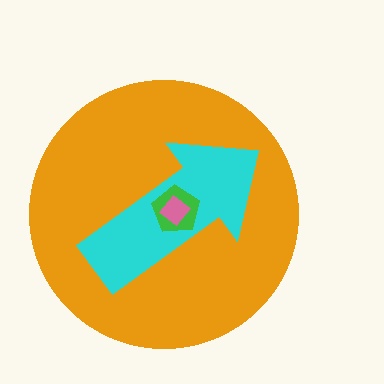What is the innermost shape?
The pink diamond.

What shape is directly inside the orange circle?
The cyan arrow.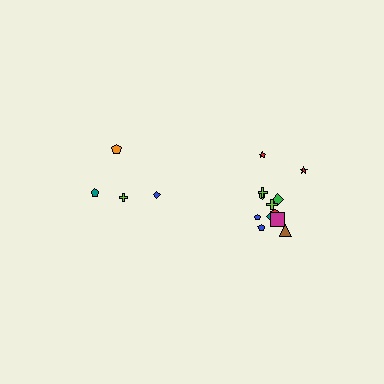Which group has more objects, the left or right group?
The right group.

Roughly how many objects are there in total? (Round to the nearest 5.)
Roughly 15 objects in total.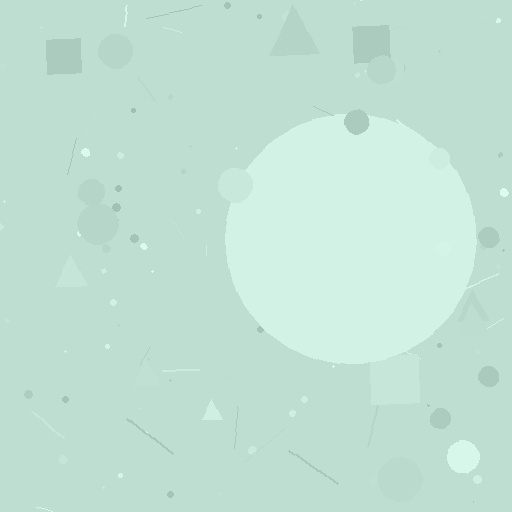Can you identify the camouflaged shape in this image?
The camouflaged shape is a circle.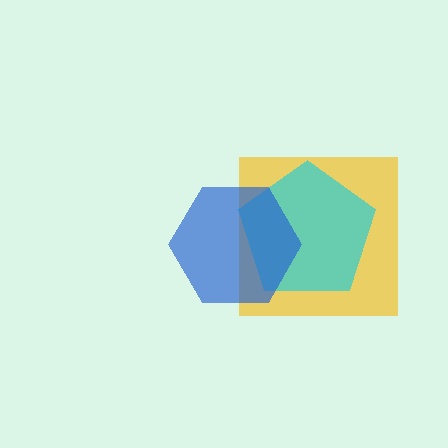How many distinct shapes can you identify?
There are 3 distinct shapes: a yellow square, a cyan pentagon, a blue hexagon.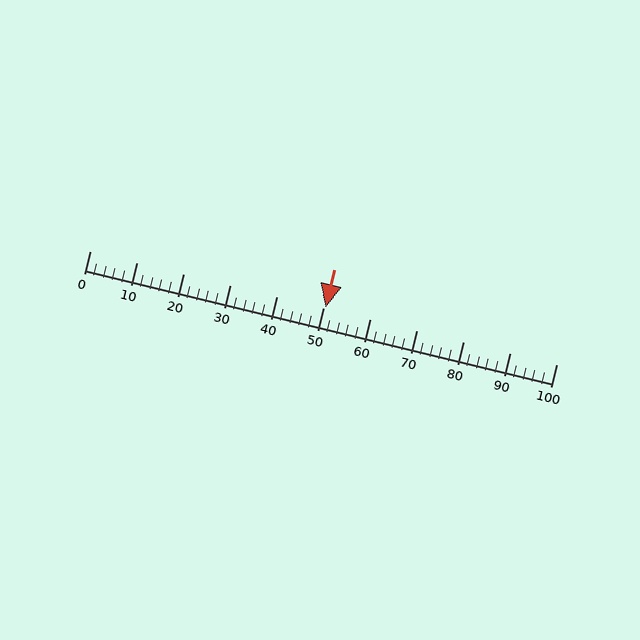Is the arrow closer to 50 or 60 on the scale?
The arrow is closer to 50.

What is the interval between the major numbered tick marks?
The major tick marks are spaced 10 units apart.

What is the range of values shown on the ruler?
The ruler shows values from 0 to 100.